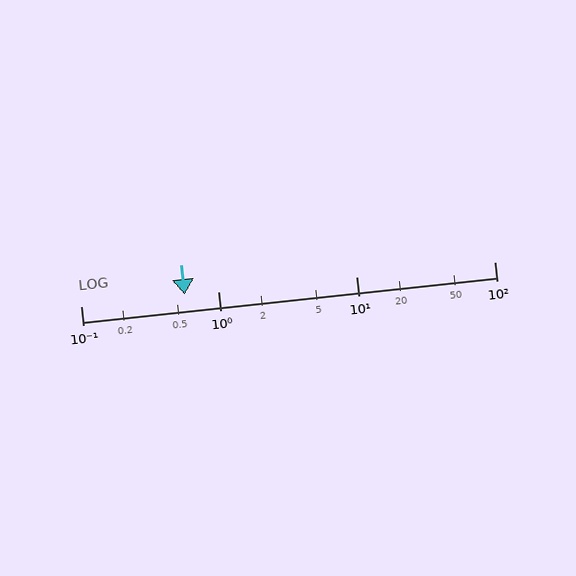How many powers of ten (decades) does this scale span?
The scale spans 3 decades, from 0.1 to 100.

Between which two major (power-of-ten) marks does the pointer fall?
The pointer is between 0.1 and 1.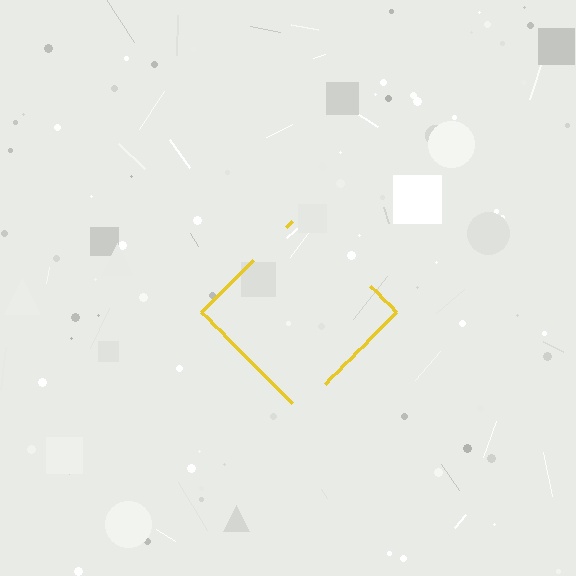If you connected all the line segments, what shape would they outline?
They would outline a diamond.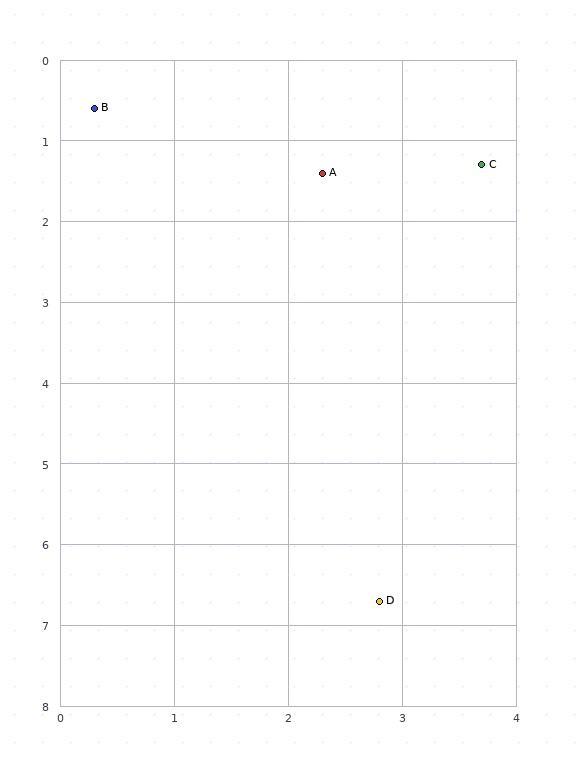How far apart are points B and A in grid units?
Points B and A are about 2.2 grid units apart.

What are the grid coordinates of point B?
Point B is at approximately (0.3, 0.6).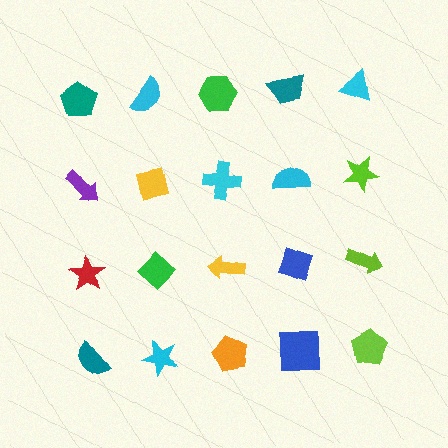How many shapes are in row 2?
5 shapes.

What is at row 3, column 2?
A green diamond.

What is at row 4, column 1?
A teal semicircle.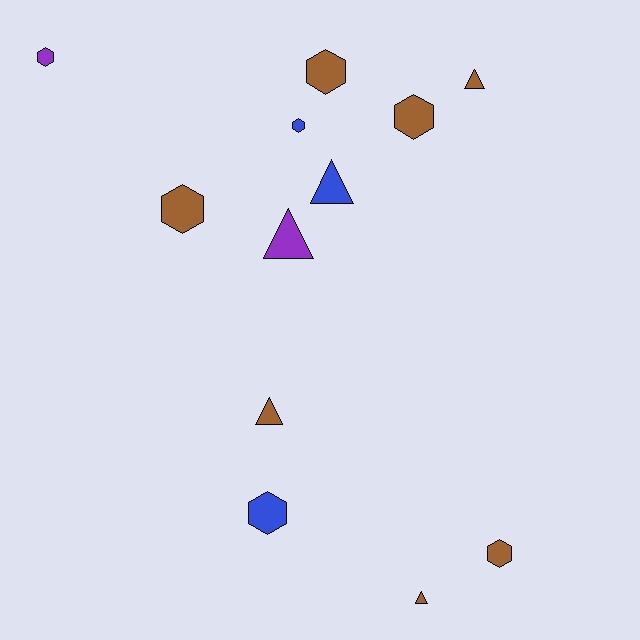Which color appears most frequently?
Brown, with 7 objects.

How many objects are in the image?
There are 12 objects.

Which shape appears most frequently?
Hexagon, with 7 objects.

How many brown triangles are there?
There are 3 brown triangles.